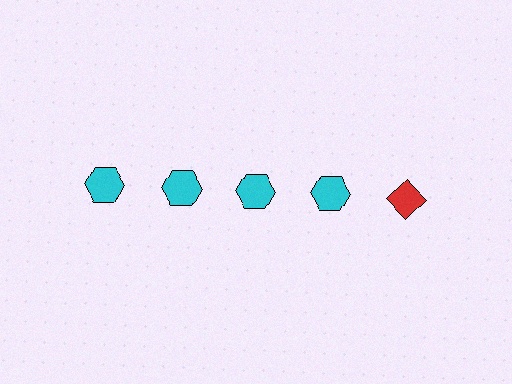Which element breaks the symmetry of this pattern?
The red diamond in the top row, rightmost column breaks the symmetry. All other shapes are cyan hexagons.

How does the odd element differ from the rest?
It differs in both color (red instead of cyan) and shape (diamond instead of hexagon).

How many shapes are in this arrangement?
There are 5 shapes arranged in a grid pattern.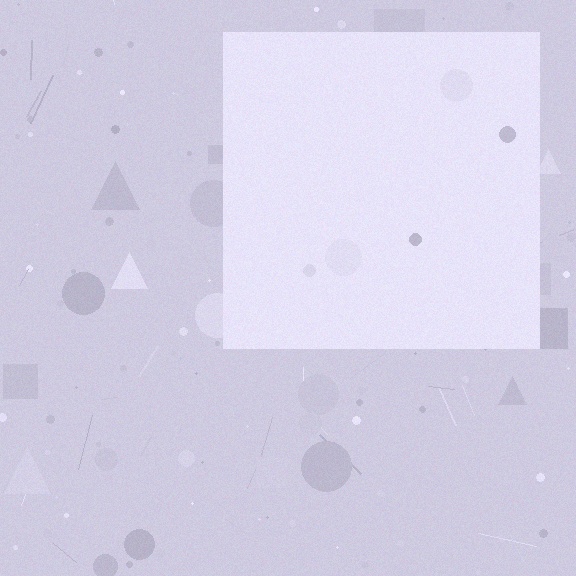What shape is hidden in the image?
A square is hidden in the image.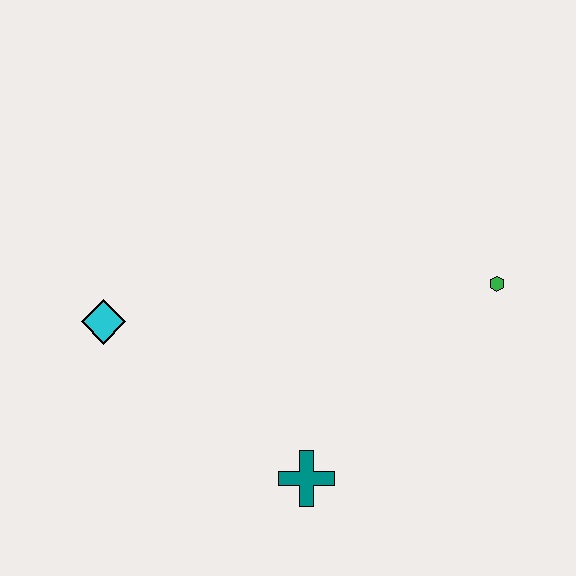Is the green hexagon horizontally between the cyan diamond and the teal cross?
No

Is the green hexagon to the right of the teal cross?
Yes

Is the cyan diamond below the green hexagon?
Yes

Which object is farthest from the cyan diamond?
The green hexagon is farthest from the cyan diamond.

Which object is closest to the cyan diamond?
The teal cross is closest to the cyan diamond.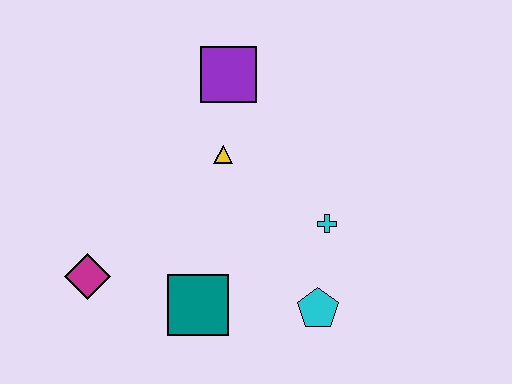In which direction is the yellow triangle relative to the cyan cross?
The yellow triangle is to the left of the cyan cross.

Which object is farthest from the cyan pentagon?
The purple square is farthest from the cyan pentagon.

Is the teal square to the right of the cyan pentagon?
No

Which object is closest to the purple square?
The yellow triangle is closest to the purple square.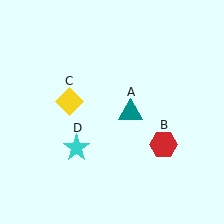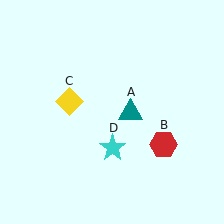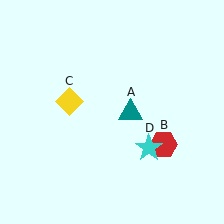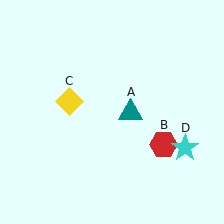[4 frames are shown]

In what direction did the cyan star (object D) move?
The cyan star (object D) moved right.